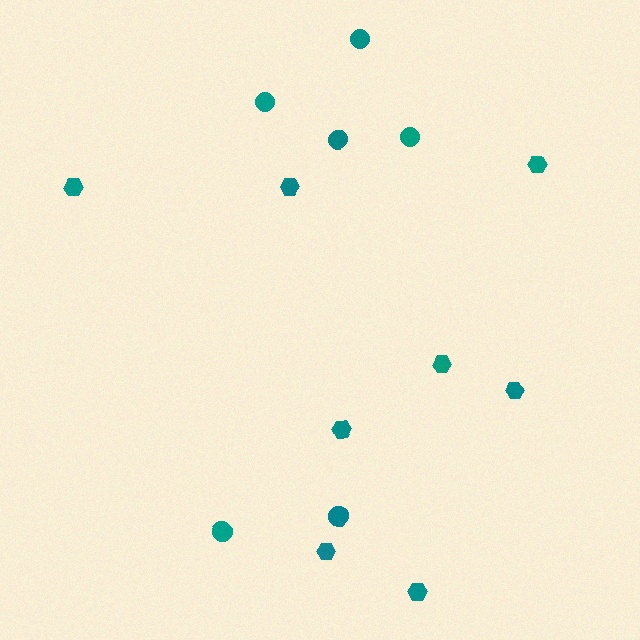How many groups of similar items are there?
There are 2 groups: one group of circles (6) and one group of hexagons (8).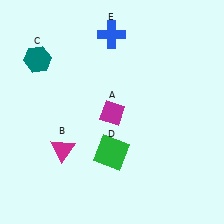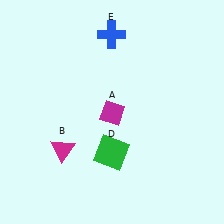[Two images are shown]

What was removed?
The teal hexagon (C) was removed in Image 2.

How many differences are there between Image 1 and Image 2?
There is 1 difference between the two images.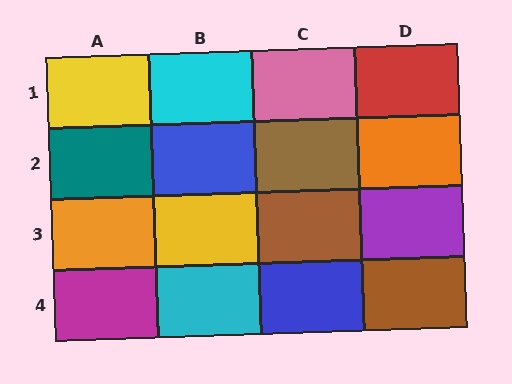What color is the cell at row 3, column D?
Purple.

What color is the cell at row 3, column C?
Brown.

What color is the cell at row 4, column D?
Brown.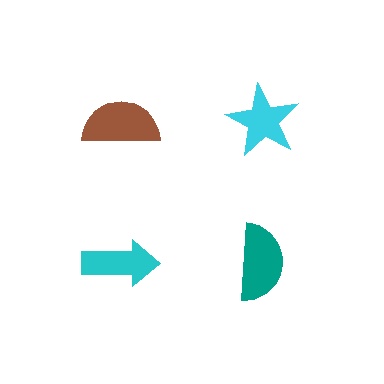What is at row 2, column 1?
A cyan arrow.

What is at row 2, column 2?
A teal semicircle.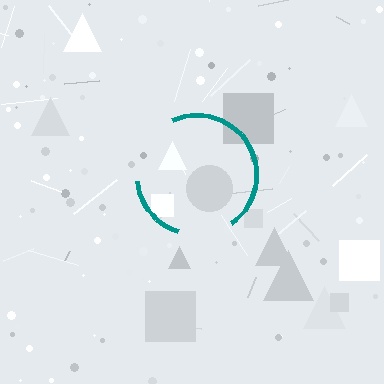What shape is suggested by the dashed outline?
The dashed outline suggests a circle.